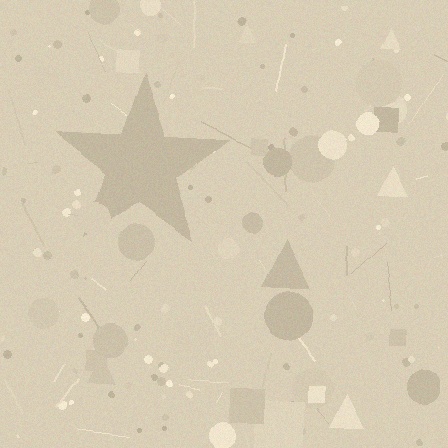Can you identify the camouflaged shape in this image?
The camouflaged shape is a star.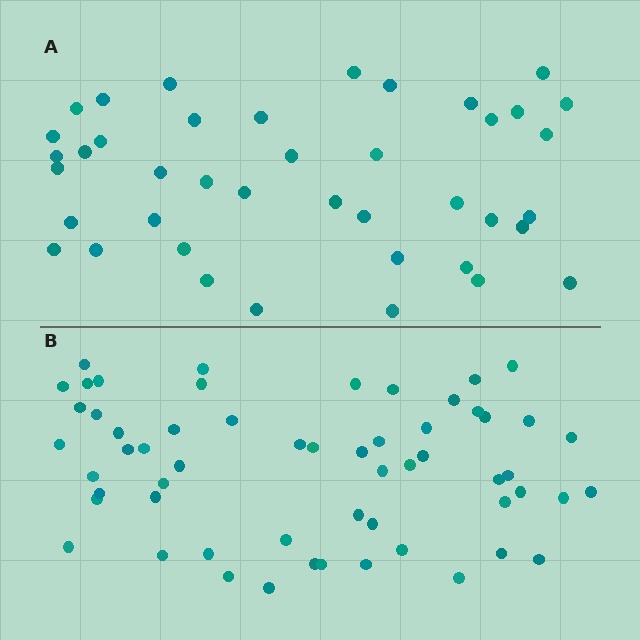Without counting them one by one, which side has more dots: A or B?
Region B (the bottom region) has more dots.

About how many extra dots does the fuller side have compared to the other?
Region B has approximately 15 more dots than region A.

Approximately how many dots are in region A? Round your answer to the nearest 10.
About 40 dots. (The exact count is 41, which rounds to 40.)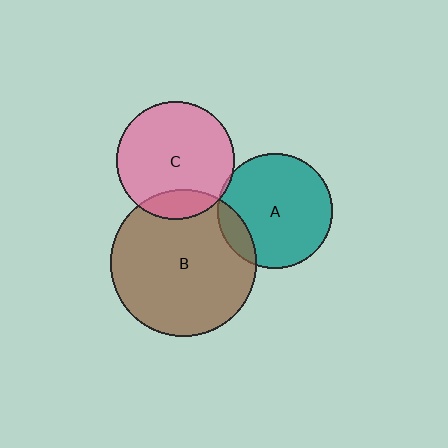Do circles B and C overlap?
Yes.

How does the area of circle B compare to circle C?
Approximately 1.5 times.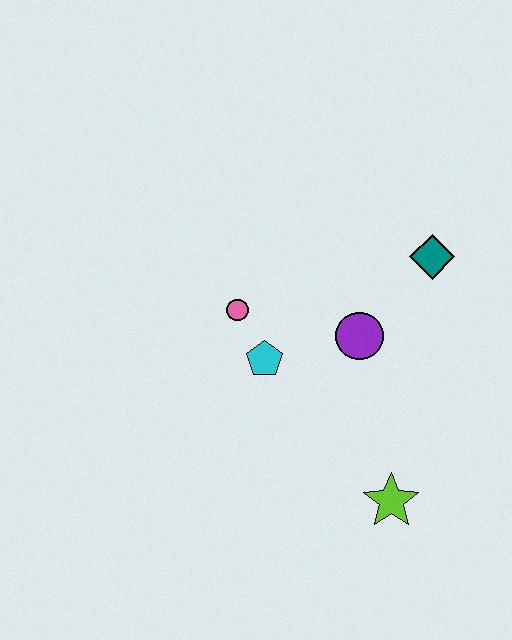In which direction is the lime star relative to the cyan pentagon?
The lime star is below the cyan pentagon.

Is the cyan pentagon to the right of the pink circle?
Yes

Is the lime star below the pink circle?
Yes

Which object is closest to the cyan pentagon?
The pink circle is closest to the cyan pentagon.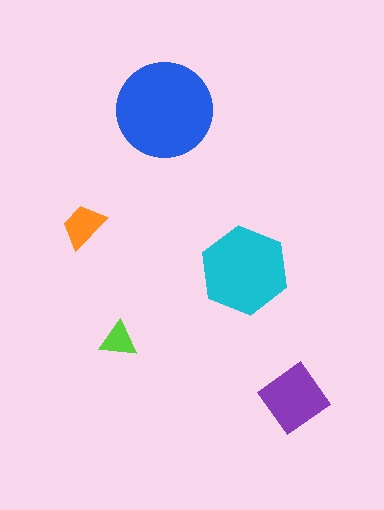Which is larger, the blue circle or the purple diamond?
The blue circle.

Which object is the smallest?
The lime triangle.